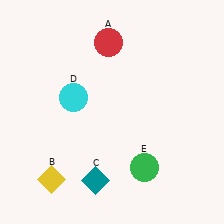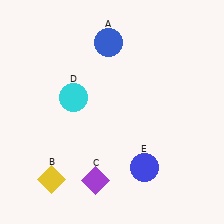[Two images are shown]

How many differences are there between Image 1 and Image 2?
There are 3 differences between the two images.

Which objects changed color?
A changed from red to blue. C changed from teal to purple. E changed from green to blue.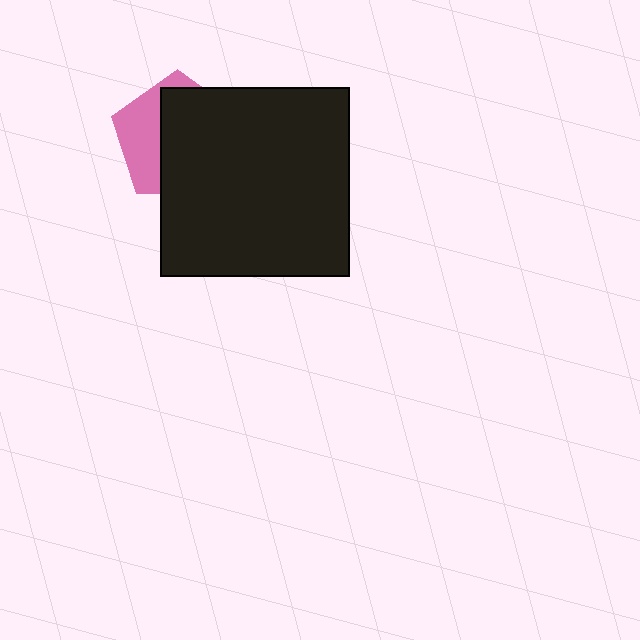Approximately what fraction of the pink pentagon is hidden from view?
Roughly 64% of the pink pentagon is hidden behind the black square.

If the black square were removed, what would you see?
You would see the complete pink pentagon.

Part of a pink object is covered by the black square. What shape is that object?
It is a pentagon.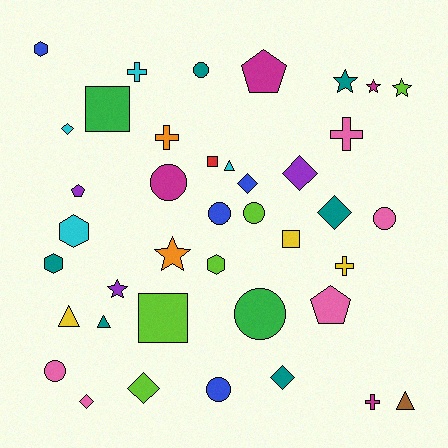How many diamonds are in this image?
There are 7 diamonds.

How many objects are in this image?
There are 40 objects.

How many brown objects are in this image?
There is 1 brown object.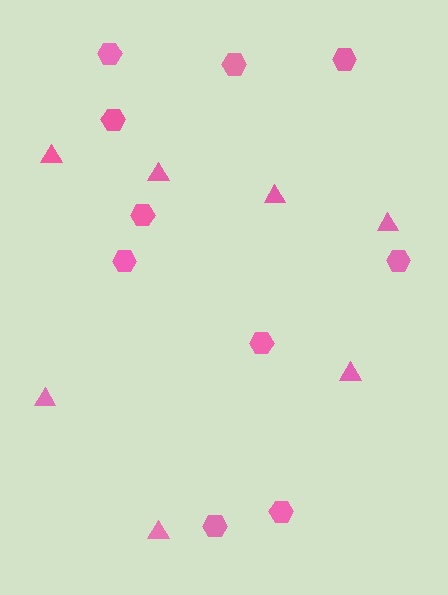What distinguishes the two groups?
There are 2 groups: one group of hexagons (10) and one group of triangles (7).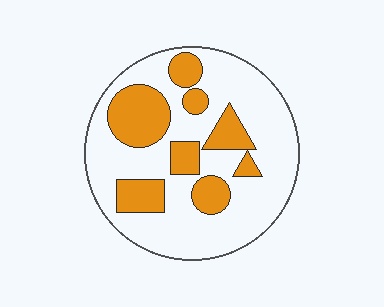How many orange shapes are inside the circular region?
8.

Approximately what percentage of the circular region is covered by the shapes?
Approximately 30%.